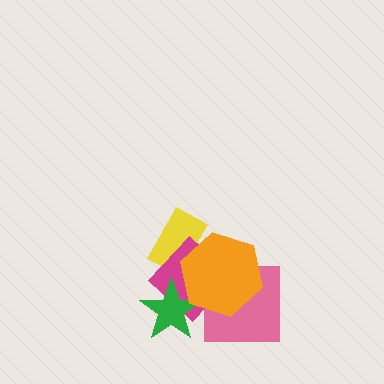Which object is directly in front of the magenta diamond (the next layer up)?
The green star is directly in front of the magenta diamond.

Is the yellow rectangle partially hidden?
Yes, it is partially covered by another shape.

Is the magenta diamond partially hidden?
Yes, it is partially covered by another shape.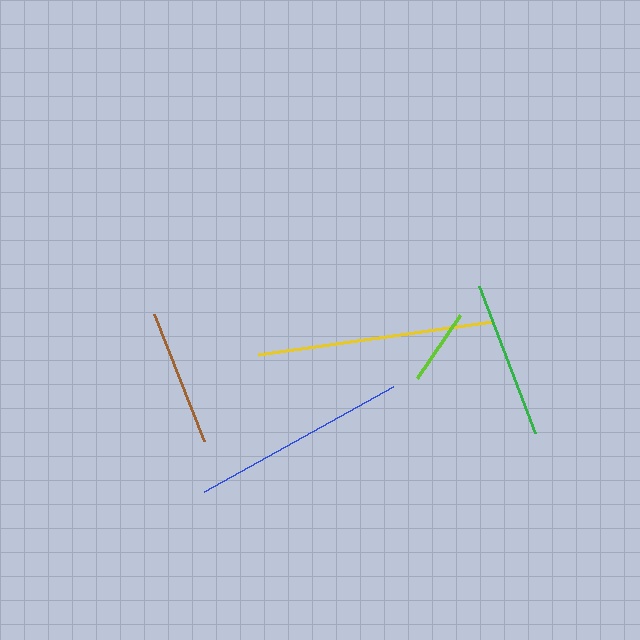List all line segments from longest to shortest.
From longest to shortest: yellow, blue, green, brown, lime.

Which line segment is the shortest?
The lime line is the shortest at approximately 76 pixels.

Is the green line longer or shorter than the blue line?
The blue line is longer than the green line.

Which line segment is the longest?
The yellow line is the longest at approximately 236 pixels.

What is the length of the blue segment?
The blue segment is approximately 216 pixels long.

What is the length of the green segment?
The green segment is approximately 158 pixels long.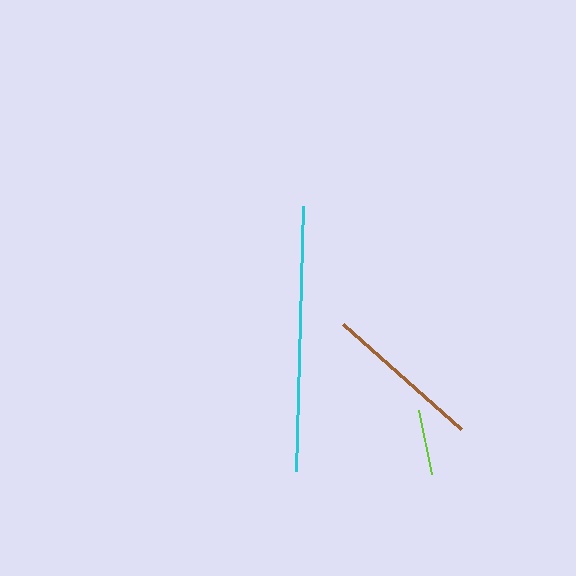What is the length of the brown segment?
The brown segment is approximately 158 pixels long.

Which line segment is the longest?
The cyan line is the longest at approximately 265 pixels.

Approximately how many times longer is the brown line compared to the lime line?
The brown line is approximately 2.4 times the length of the lime line.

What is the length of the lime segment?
The lime segment is approximately 65 pixels long.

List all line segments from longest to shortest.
From longest to shortest: cyan, brown, lime.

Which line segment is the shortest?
The lime line is the shortest at approximately 65 pixels.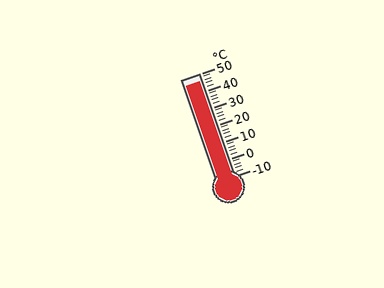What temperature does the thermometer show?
The thermometer shows approximately 46°C.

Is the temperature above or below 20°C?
The temperature is above 20°C.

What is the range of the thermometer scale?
The thermometer scale ranges from -10°C to 50°C.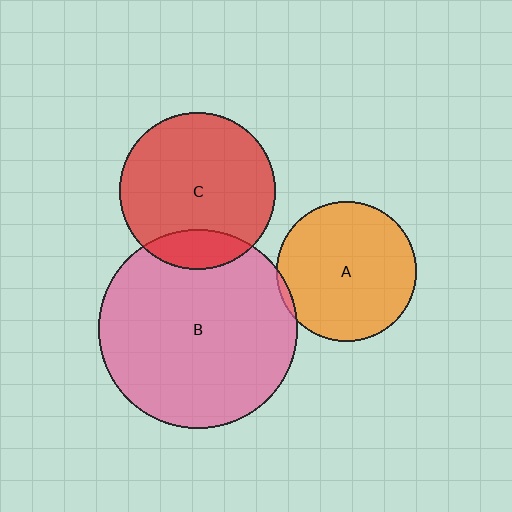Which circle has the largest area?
Circle B (pink).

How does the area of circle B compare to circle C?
Approximately 1.6 times.